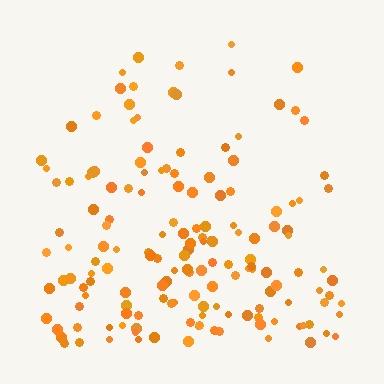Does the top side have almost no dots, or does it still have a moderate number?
Still a moderate number, just noticeably fewer than the bottom.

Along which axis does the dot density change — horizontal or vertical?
Vertical.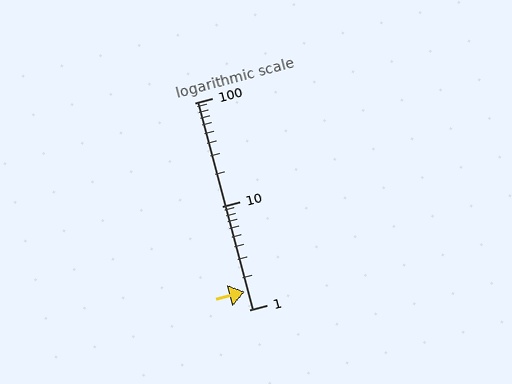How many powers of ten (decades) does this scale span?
The scale spans 2 decades, from 1 to 100.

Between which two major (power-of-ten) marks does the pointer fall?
The pointer is between 1 and 10.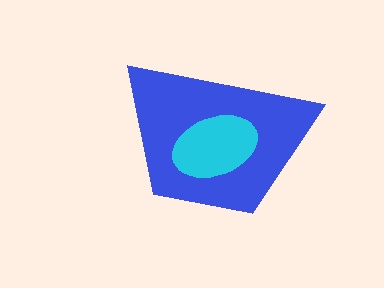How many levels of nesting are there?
2.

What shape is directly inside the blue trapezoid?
The cyan ellipse.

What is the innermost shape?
The cyan ellipse.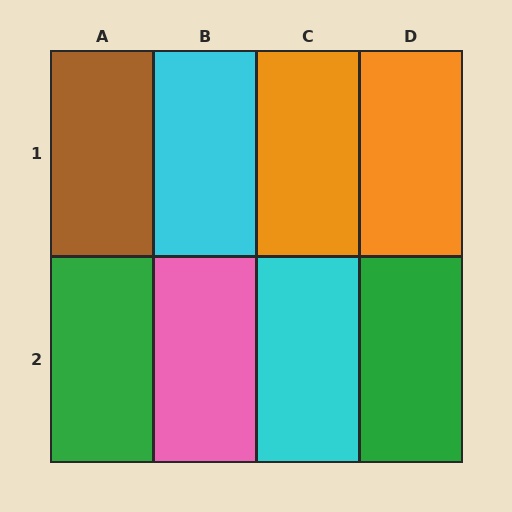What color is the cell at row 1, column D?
Orange.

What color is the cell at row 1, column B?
Cyan.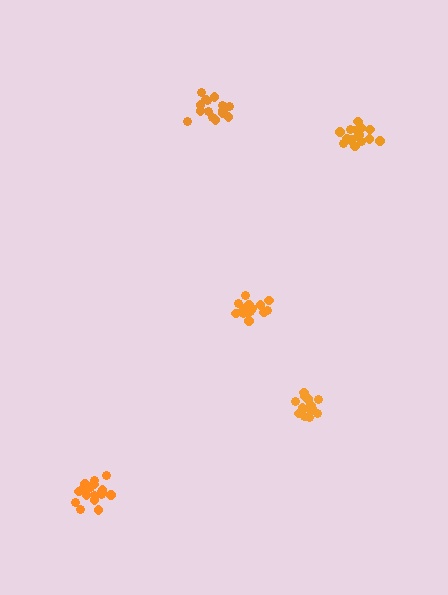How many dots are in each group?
Group 1: 17 dots, Group 2: 15 dots, Group 3: 14 dots, Group 4: 17 dots, Group 5: 17 dots (80 total).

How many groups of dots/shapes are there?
There are 5 groups.